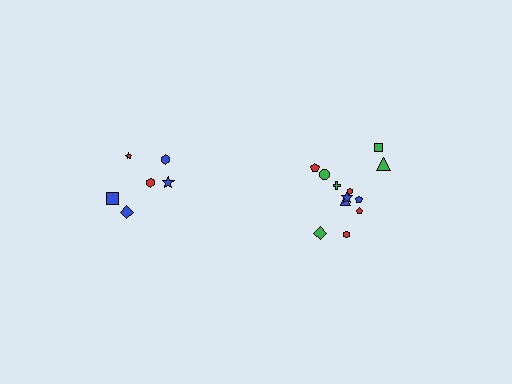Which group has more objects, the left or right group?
The right group.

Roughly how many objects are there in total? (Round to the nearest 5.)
Roughly 20 objects in total.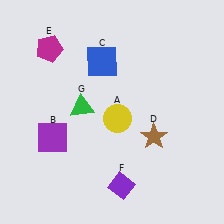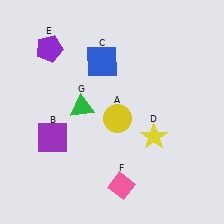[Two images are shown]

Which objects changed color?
D changed from brown to yellow. E changed from magenta to purple. F changed from purple to pink.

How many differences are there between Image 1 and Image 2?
There are 3 differences between the two images.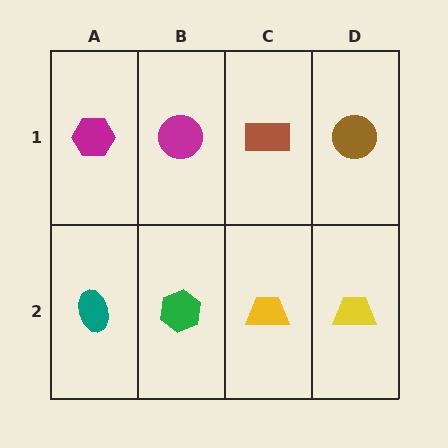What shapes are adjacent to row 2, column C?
A brown rectangle (row 1, column C), a green hexagon (row 2, column B), a yellow trapezoid (row 2, column D).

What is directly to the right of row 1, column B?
A brown rectangle.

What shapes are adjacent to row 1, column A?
A teal ellipse (row 2, column A), a magenta circle (row 1, column B).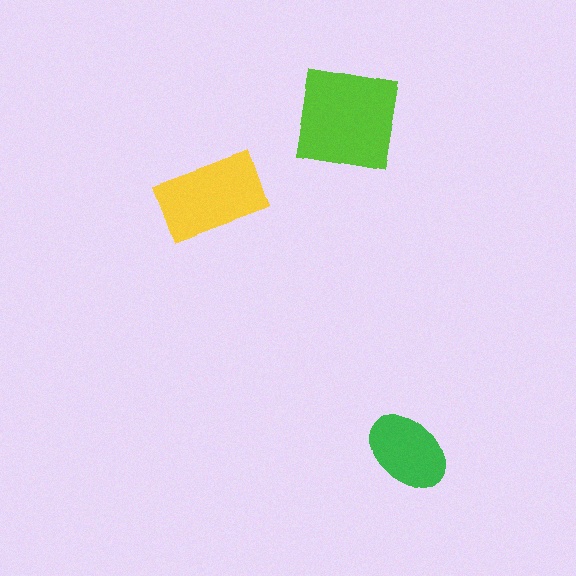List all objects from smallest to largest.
The green ellipse, the yellow rectangle, the lime square.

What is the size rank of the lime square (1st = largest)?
1st.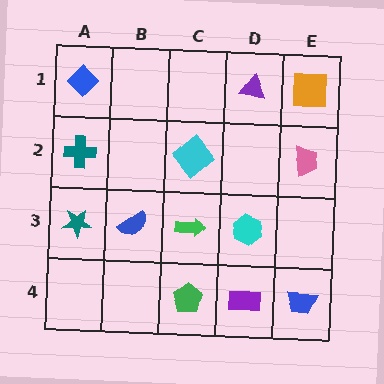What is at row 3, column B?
A blue semicircle.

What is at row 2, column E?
A pink trapezoid.